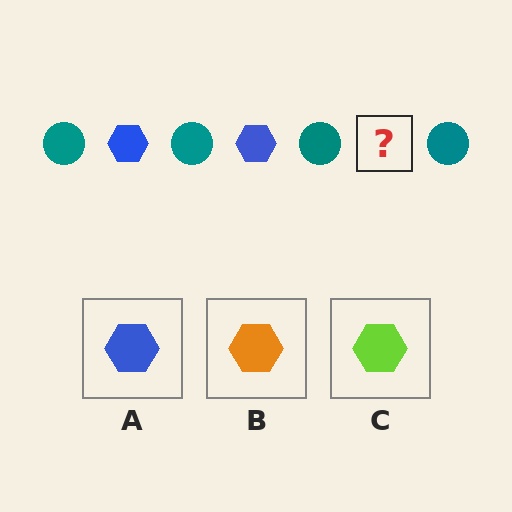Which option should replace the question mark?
Option A.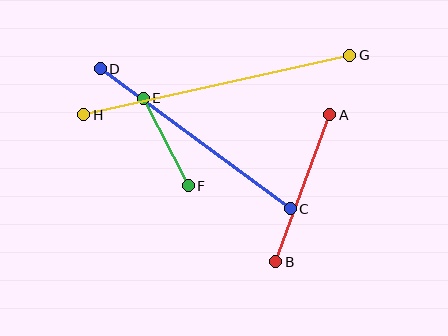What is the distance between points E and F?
The distance is approximately 99 pixels.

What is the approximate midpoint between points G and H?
The midpoint is at approximately (217, 85) pixels.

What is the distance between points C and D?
The distance is approximately 236 pixels.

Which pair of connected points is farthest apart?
Points G and H are farthest apart.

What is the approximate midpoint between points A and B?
The midpoint is at approximately (303, 188) pixels.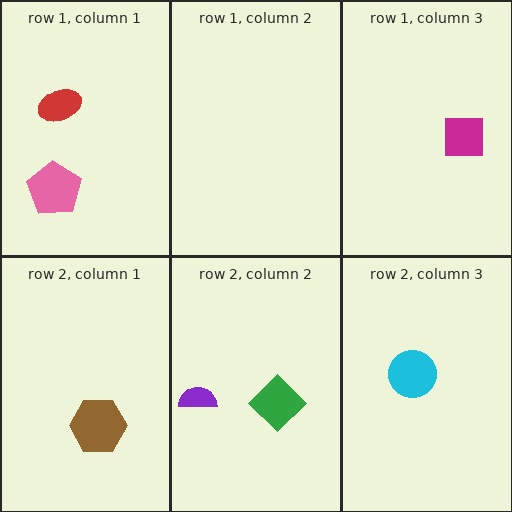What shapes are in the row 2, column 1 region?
The brown hexagon.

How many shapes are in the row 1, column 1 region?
2.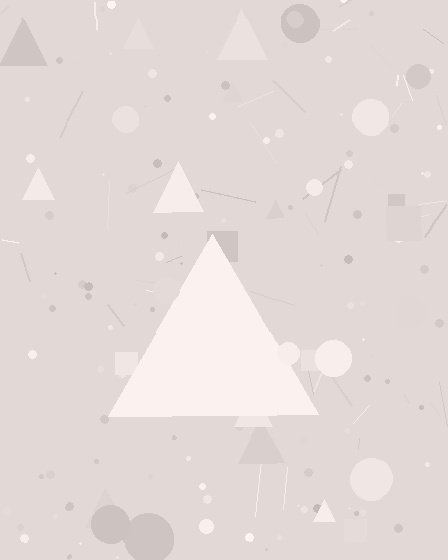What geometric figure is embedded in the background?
A triangle is embedded in the background.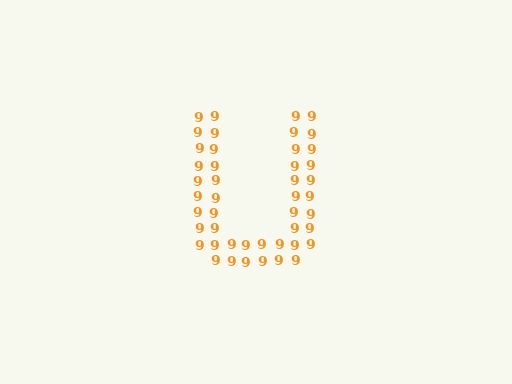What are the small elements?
The small elements are digit 9's.